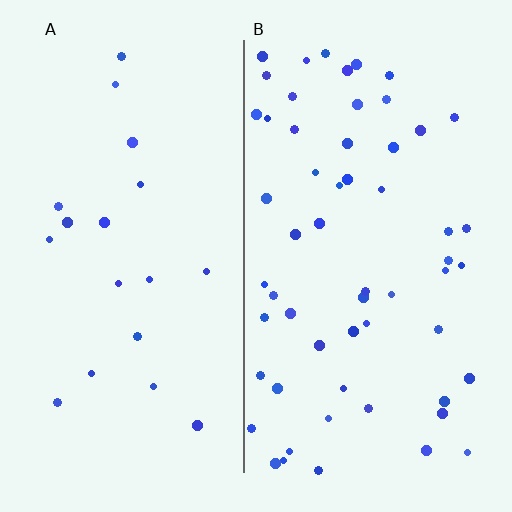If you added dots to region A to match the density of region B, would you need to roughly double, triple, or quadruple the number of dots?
Approximately triple.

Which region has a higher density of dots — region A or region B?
B (the right).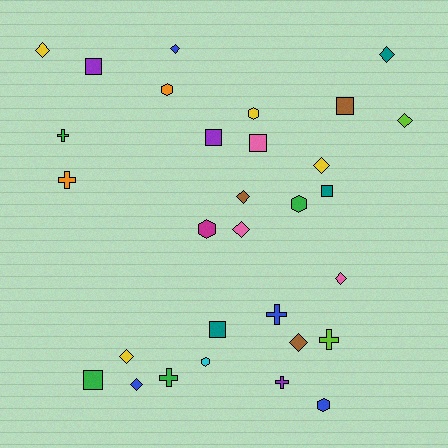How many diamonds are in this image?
There are 11 diamonds.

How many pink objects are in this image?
There are 3 pink objects.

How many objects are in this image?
There are 30 objects.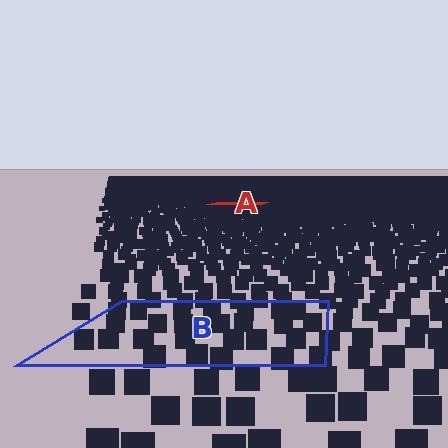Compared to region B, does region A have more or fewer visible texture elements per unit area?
Region A has more texture elements per unit area — they are packed more densely because it is farther away.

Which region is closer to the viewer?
Region B is closer. The texture elements there are larger and more spread out.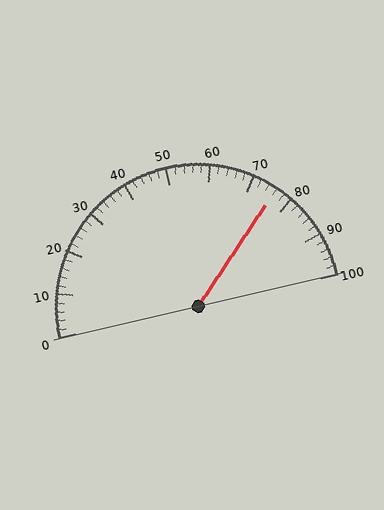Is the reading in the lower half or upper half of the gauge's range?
The reading is in the upper half of the range (0 to 100).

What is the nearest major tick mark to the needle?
The nearest major tick mark is 80.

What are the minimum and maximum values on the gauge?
The gauge ranges from 0 to 100.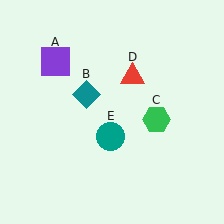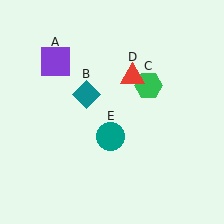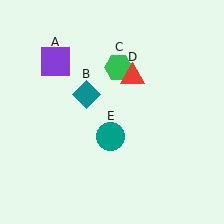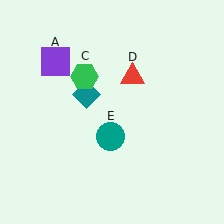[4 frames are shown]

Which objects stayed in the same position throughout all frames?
Purple square (object A) and teal diamond (object B) and red triangle (object D) and teal circle (object E) remained stationary.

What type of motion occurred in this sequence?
The green hexagon (object C) rotated counterclockwise around the center of the scene.